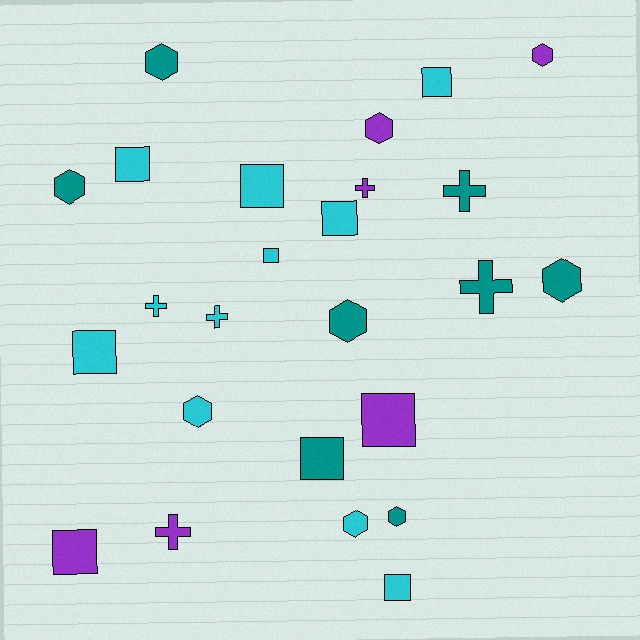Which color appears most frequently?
Cyan, with 11 objects.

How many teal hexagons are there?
There are 5 teal hexagons.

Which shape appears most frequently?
Square, with 10 objects.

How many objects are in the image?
There are 25 objects.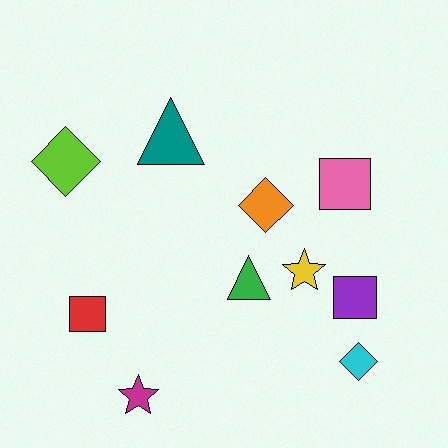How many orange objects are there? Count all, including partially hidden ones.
There is 1 orange object.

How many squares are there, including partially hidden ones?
There are 3 squares.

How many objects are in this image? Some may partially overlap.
There are 10 objects.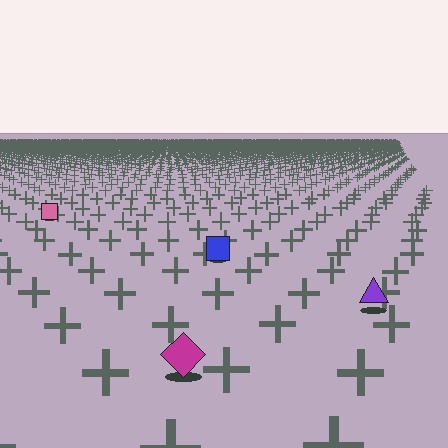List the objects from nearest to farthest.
From nearest to farthest: the magenta diamond, the purple triangle, the blue square, the pink square.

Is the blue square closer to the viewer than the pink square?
Yes. The blue square is closer — you can tell from the texture gradient: the ground texture is coarser near it.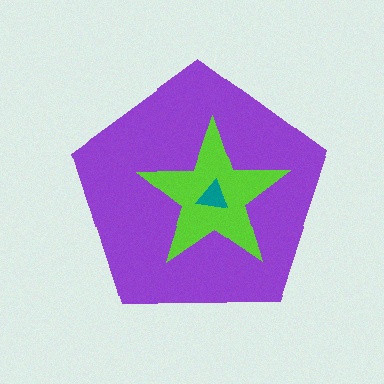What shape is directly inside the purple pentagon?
The lime star.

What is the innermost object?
The teal triangle.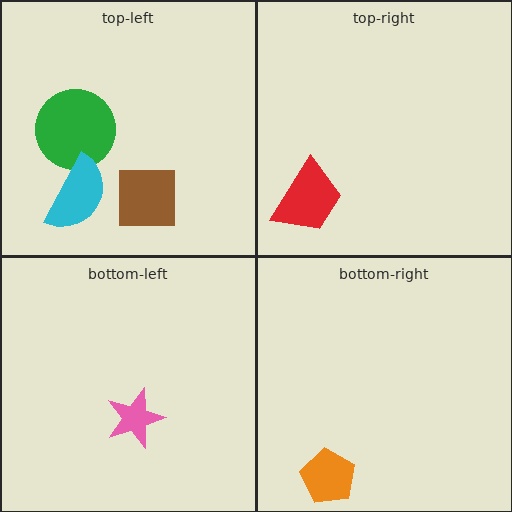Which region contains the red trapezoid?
The top-right region.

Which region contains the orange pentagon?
The bottom-right region.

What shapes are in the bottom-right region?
The orange pentagon.